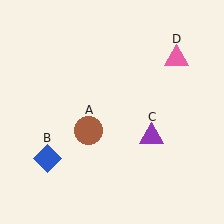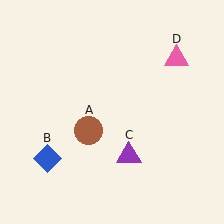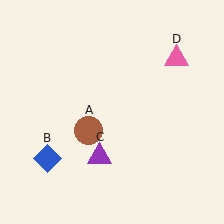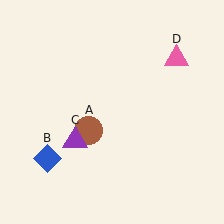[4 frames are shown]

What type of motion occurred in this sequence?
The purple triangle (object C) rotated clockwise around the center of the scene.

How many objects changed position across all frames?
1 object changed position: purple triangle (object C).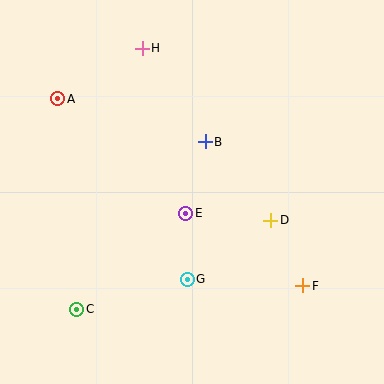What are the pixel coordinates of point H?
Point H is at (142, 48).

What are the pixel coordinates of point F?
Point F is at (303, 286).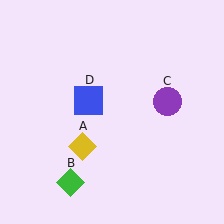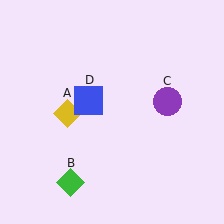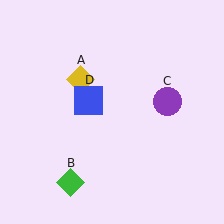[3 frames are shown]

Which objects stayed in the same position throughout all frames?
Green diamond (object B) and purple circle (object C) and blue square (object D) remained stationary.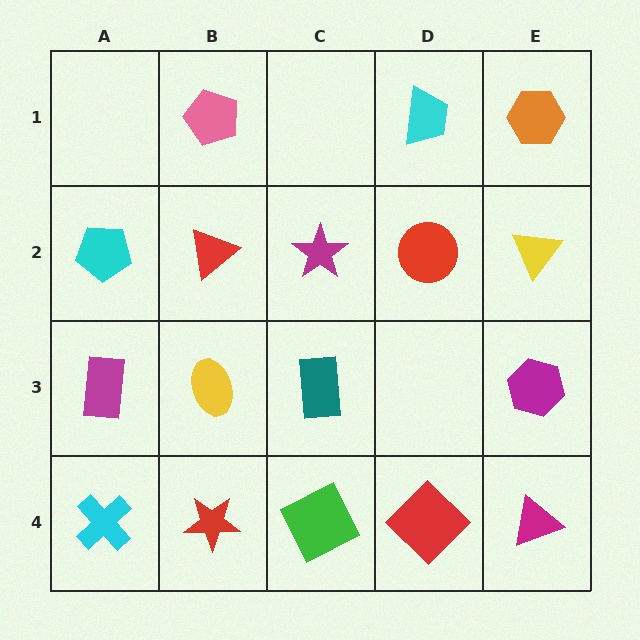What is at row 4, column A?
A cyan cross.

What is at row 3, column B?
A yellow ellipse.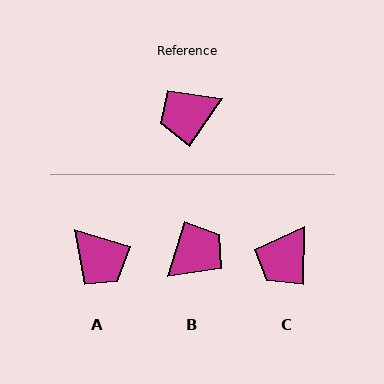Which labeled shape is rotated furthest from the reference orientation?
B, about 163 degrees away.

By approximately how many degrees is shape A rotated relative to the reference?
Approximately 108 degrees counter-clockwise.